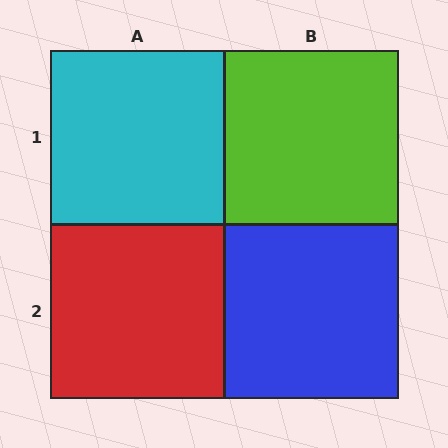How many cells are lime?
1 cell is lime.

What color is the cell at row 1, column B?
Lime.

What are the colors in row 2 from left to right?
Red, blue.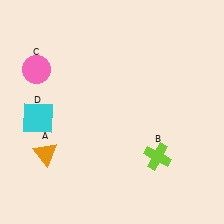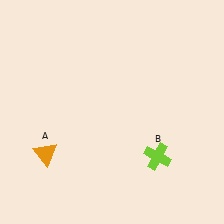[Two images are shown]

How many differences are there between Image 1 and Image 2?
There are 2 differences between the two images.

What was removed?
The cyan square (D), the pink circle (C) were removed in Image 2.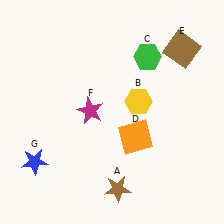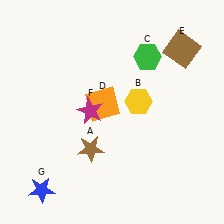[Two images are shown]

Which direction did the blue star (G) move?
The blue star (G) moved down.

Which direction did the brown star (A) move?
The brown star (A) moved up.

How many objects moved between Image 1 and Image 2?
3 objects moved between the two images.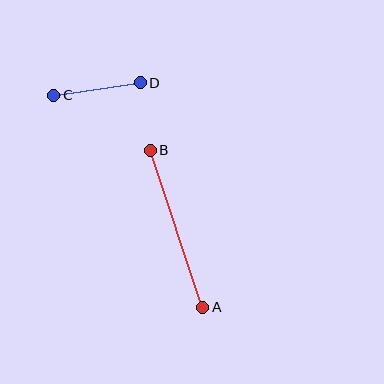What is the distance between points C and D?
The distance is approximately 87 pixels.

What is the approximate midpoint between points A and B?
The midpoint is at approximately (177, 229) pixels.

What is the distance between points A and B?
The distance is approximately 165 pixels.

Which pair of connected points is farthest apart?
Points A and B are farthest apart.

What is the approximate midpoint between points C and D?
The midpoint is at approximately (97, 89) pixels.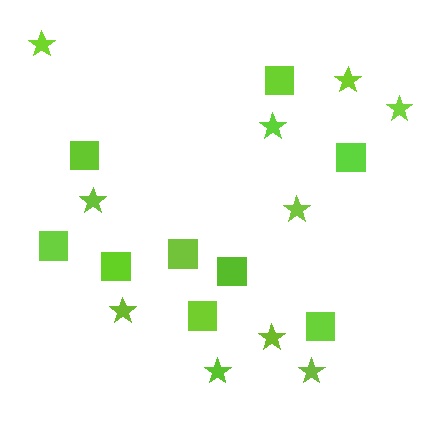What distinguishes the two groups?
There are 2 groups: one group of squares (9) and one group of stars (10).